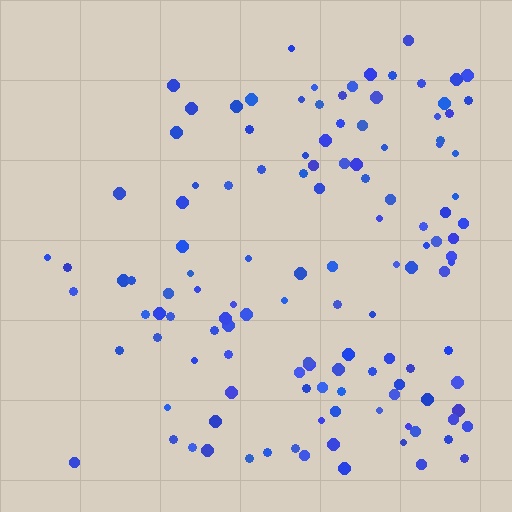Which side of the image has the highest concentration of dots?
The right.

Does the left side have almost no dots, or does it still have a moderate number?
Still a moderate number, just noticeably fewer than the right.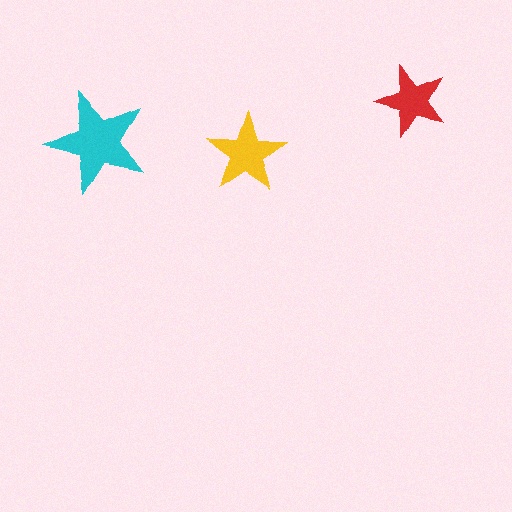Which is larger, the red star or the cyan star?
The cyan one.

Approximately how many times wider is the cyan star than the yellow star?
About 1.5 times wider.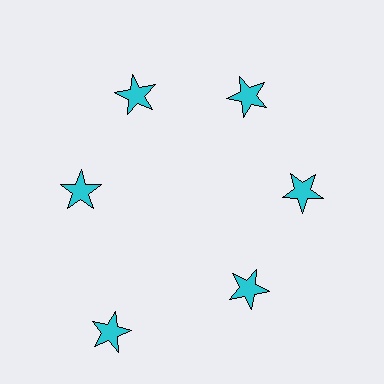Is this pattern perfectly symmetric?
No. The 6 cyan stars are arranged in a ring, but one element near the 7 o'clock position is pushed outward from the center, breaking the 6-fold rotational symmetry.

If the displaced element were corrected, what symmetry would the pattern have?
It would have 6-fold rotational symmetry — the pattern would map onto itself every 60 degrees.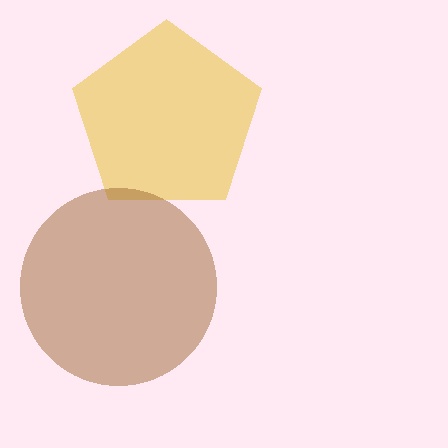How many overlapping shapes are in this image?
There are 2 overlapping shapes in the image.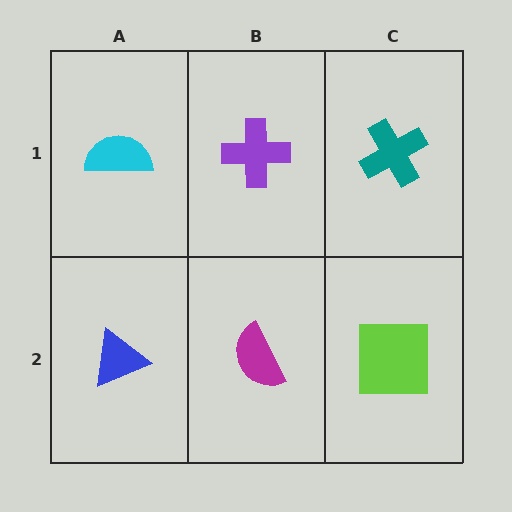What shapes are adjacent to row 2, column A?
A cyan semicircle (row 1, column A), a magenta semicircle (row 2, column B).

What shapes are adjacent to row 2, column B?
A purple cross (row 1, column B), a blue triangle (row 2, column A), a lime square (row 2, column C).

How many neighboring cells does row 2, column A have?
2.